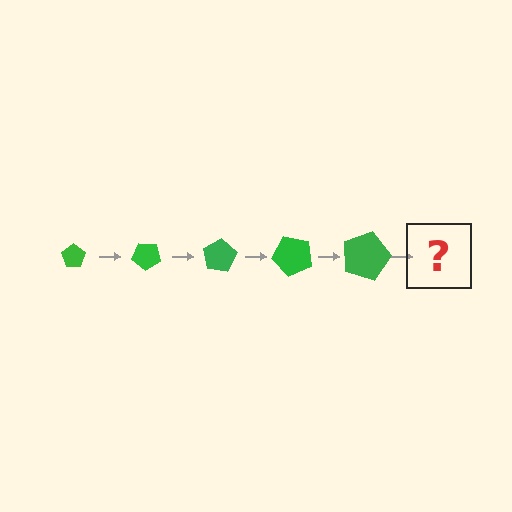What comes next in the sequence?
The next element should be a pentagon, larger than the previous one and rotated 200 degrees from the start.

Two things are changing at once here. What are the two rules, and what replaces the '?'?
The two rules are that the pentagon grows larger each step and it rotates 40 degrees each step. The '?' should be a pentagon, larger than the previous one and rotated 200 degrees from the start.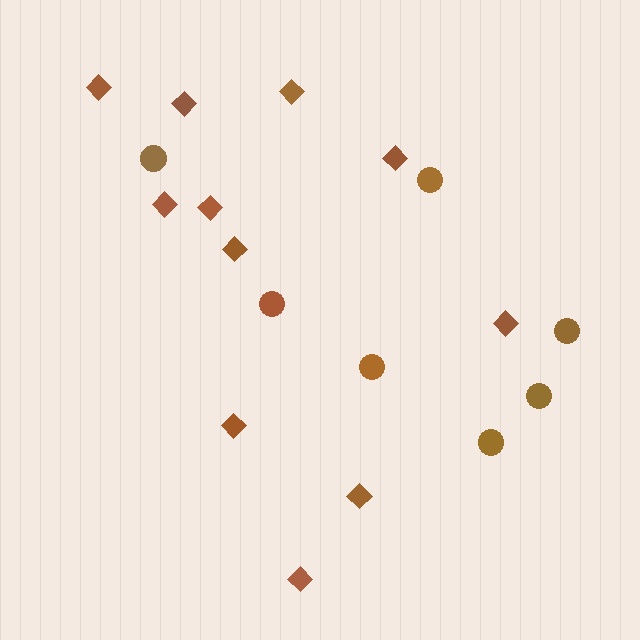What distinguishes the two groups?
There are 2 groups: one group of circles (7) and one group of diamonds (11).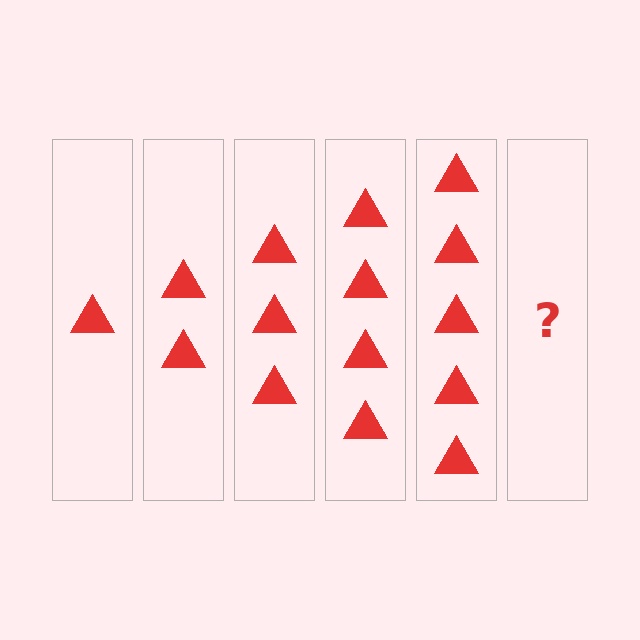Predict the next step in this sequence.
The next step is 6 triangles.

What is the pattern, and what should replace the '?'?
The pattern is that each step adds one more triangle. The '?' should be 6 triangles.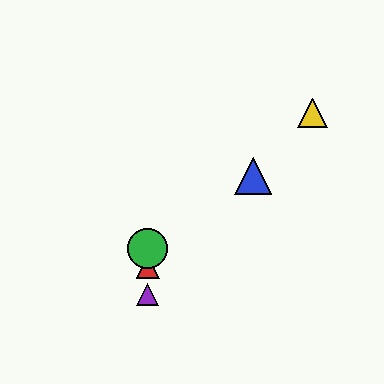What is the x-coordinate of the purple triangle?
The purple triangle is at x≈148.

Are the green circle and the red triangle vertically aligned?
Yes, both are at x≈148.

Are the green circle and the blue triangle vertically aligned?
No, the green circle is at x≈148 and the blue triangle is at x≈253.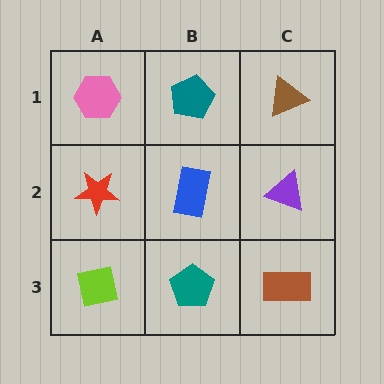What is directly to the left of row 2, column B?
A red star.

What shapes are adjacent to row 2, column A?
A pink hexagon (row 1, column A), a lime square (row 3, column A), a blue rectangle (row 2, column B).